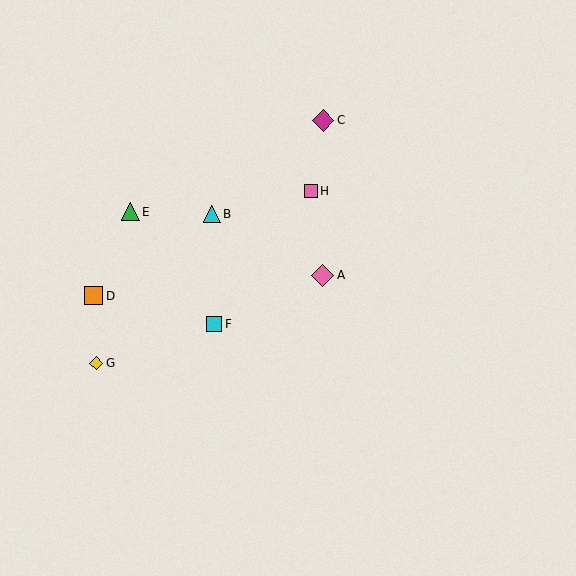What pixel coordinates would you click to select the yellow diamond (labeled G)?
Click at (96, 363) to select the yellow diamond G.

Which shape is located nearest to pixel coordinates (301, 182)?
The pink square (labeled H) at (311, 191) is nearest to that location.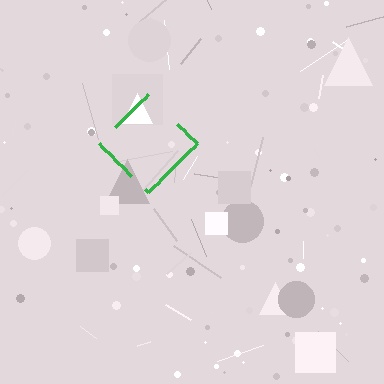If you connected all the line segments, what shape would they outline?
They would outline a diamond.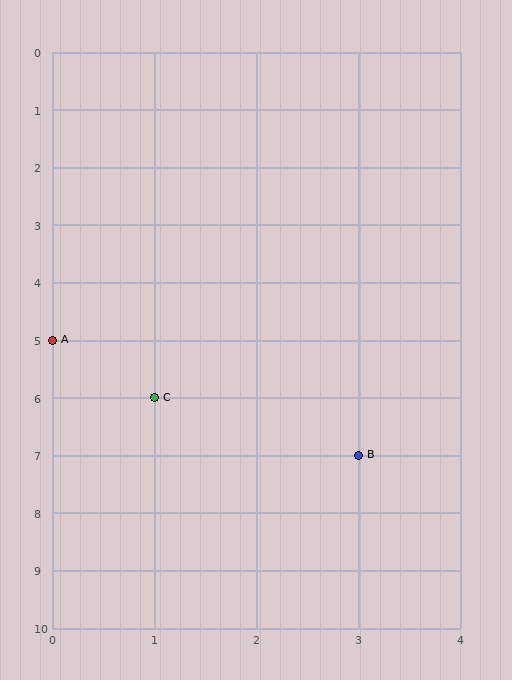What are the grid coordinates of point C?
Point C is at grid coordinates (1, 6).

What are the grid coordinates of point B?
Point B is at grid coordinates (3, 7).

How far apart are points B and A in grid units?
Points B and A are 3 columns and 2 rows apart (about 3.6 grid units diagonally).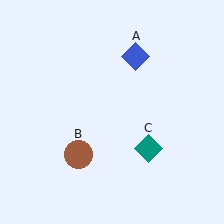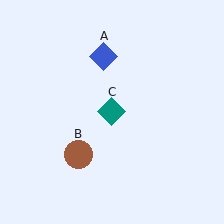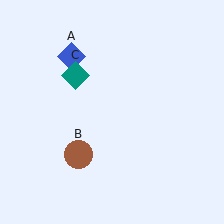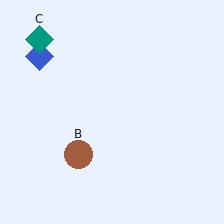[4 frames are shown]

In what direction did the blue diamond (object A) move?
The blue diamond (object A) moved left.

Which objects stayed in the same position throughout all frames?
Brown circle (object B) remained stationary.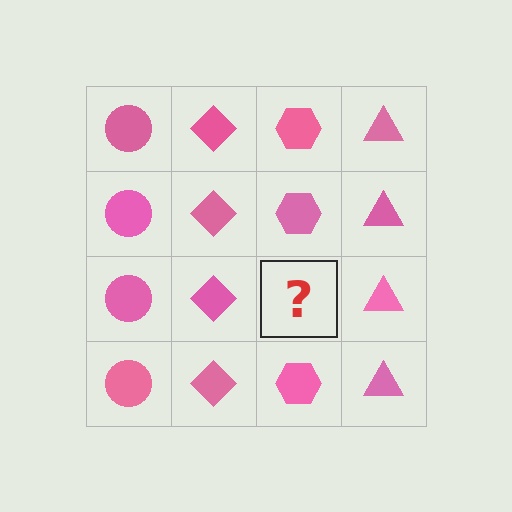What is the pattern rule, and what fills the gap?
The rule is that each column has a consistent shape. The gap should be filled with a pink hexagon.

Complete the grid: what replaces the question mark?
The question mark should be replaced with a pink hexagon.